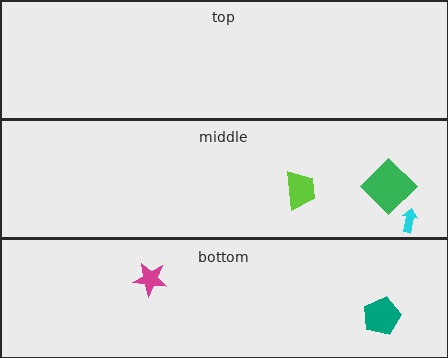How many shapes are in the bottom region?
2.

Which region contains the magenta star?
The bottom region.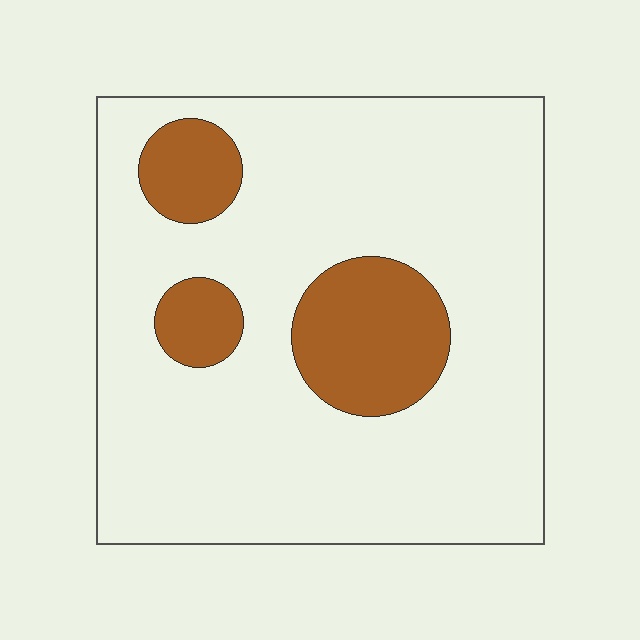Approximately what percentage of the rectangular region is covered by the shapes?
Approximately 20%.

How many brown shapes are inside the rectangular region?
3.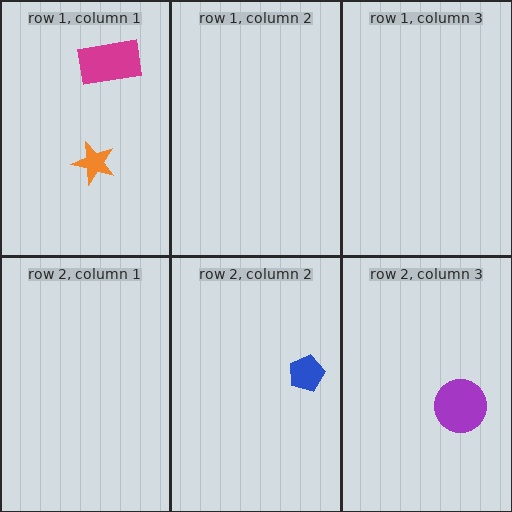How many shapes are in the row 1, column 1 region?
2.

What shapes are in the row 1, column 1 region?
The orange star, the magenta rectangle.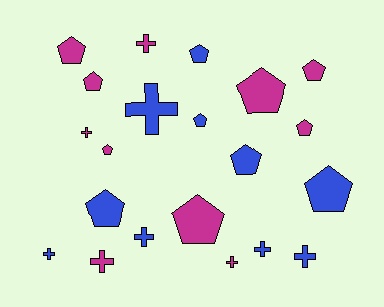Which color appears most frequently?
Magenta, with 11 objects.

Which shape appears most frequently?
Pentagon, with 12 objects.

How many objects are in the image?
There are 21 objects.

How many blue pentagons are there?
There are 5 blue pentagons.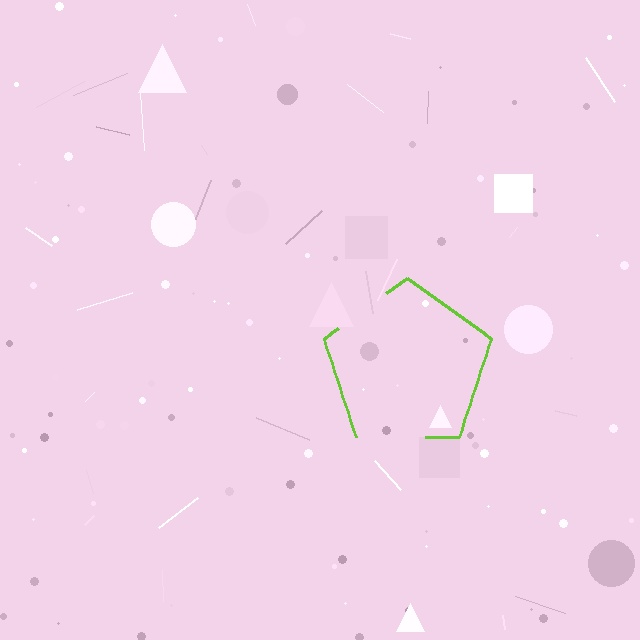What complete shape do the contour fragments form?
The contour fragments form a pentagon.